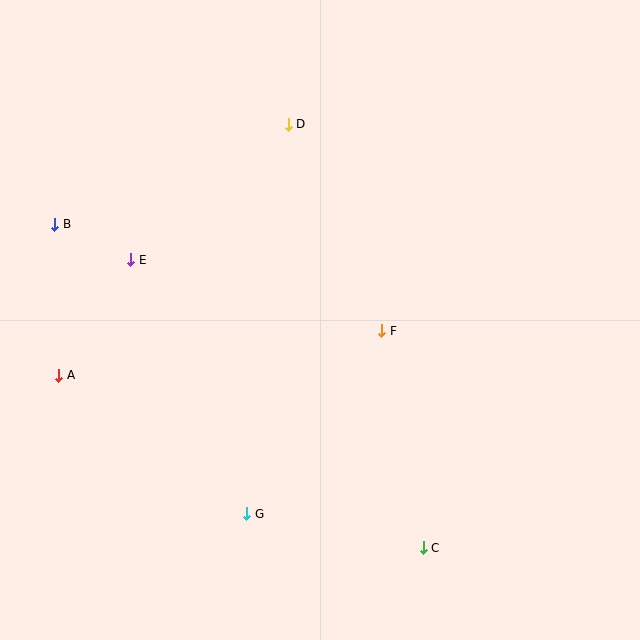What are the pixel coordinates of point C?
Point C is at (423, 548).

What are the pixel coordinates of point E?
Point E is at (131, 260).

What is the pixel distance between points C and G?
The distance between C and G is 180 pixels.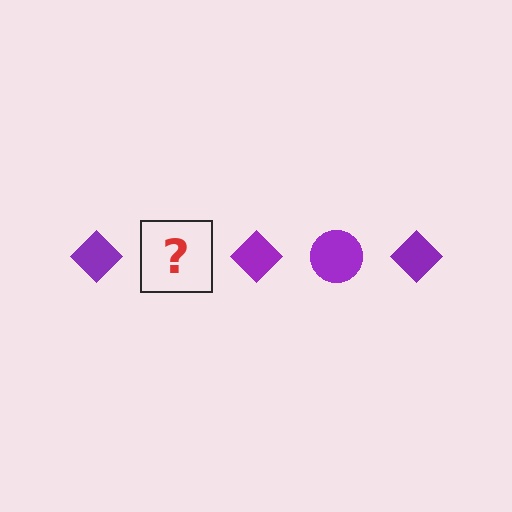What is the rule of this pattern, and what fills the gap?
The rule is that the pattern cycles through diamond, circle shapes in purple. The gap should be filled with a purple circle.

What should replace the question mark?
The question mark should be replaced with a purple circle.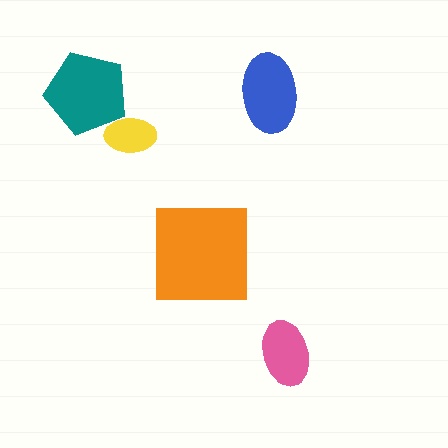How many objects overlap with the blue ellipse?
0 objects overlap with the blue ellipse.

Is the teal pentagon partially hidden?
Yes, it is partially covered by another shape.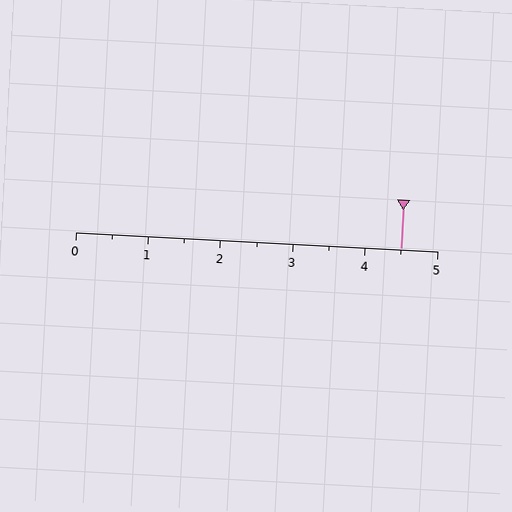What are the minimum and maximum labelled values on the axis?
The axis runs from 0 to 5.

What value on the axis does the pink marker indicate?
The marker indicates approximately 4.5.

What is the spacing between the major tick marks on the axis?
The major ticks are spaced 1 apart.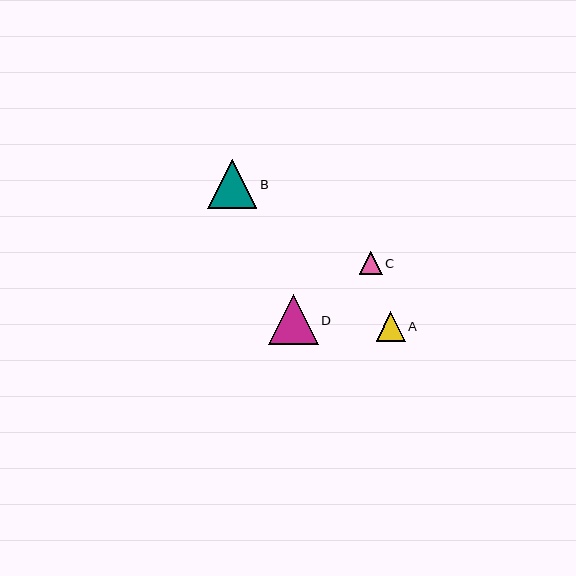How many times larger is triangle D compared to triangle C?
Triangle D is approximately 2.2 times the size of triangle C.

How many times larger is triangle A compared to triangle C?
Triangle A is approximately 1.3 times the size of triangle C.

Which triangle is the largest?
Triangle D is the largest with a size of approximately 50 pixels.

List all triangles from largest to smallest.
From largest to smallest: D, B, A, C.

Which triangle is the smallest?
Triangle C is the smallest with a size of approximately 23 pixels.